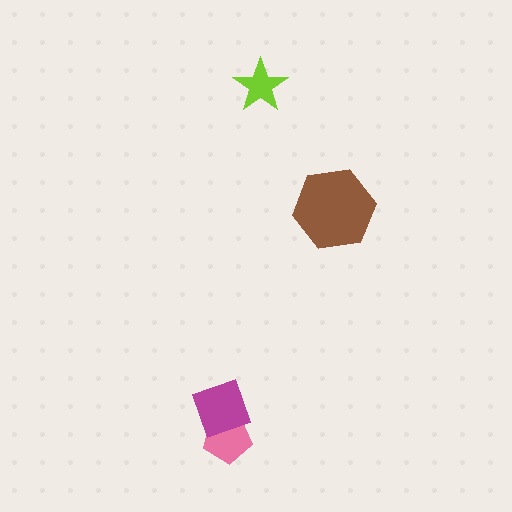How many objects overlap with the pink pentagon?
1 object overlaps with the pink pentagon.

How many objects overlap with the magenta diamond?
1 object overlaps with the magenta diamond.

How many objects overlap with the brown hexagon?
0 objects overlap with the brown hexagon.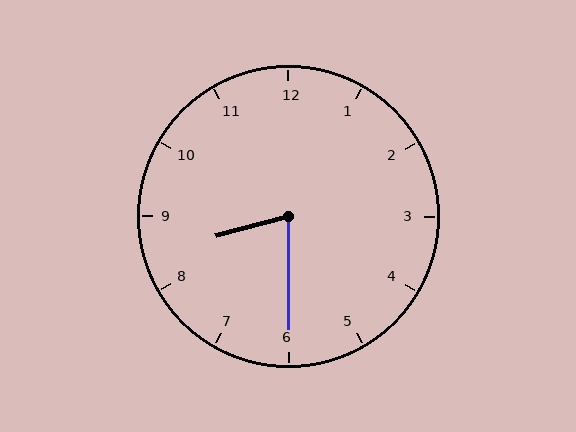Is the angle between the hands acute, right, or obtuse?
It is acute.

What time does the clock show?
8:30.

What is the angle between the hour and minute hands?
Approximately 75 degrees.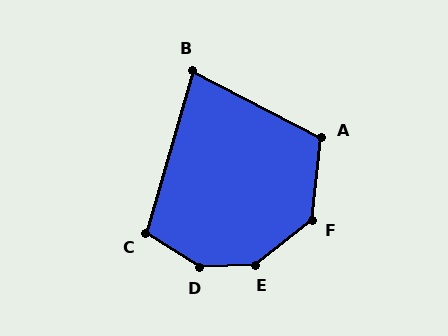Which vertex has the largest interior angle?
D, at approximately 146 degrees.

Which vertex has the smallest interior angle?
B, at approximately 79 degrees.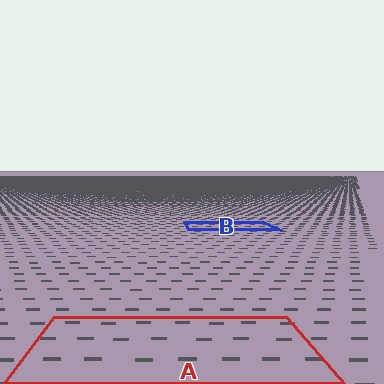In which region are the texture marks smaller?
The texture marks are smaller in region B, because it is farther away.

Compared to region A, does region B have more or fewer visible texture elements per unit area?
Region B has more texture elements per unit area — they are packed more densely because it is farther away.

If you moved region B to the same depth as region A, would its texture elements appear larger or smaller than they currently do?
They would appear larger. At a closer depth, the same texture elements are projected at a bigger on-screen size.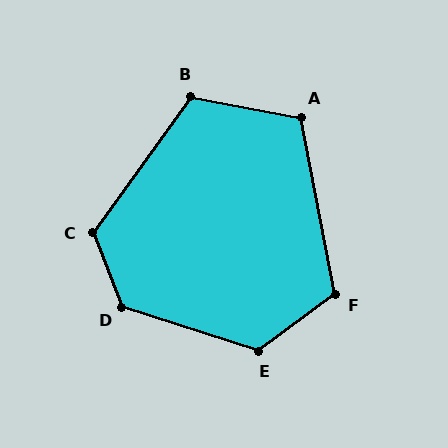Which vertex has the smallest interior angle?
A, at approximately 111 degrees.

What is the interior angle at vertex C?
Approximately 123 degrees (obtuse).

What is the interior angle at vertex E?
Approximately 126 degrees (obtuse).